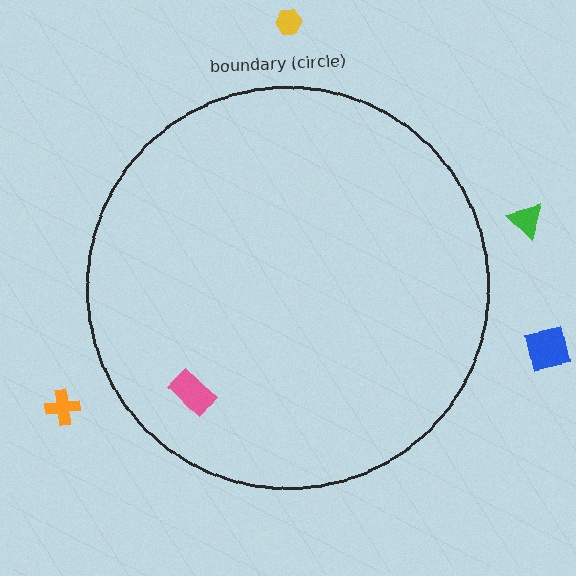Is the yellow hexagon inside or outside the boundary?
Outside.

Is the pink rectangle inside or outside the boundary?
Inside.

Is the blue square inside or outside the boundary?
Outside.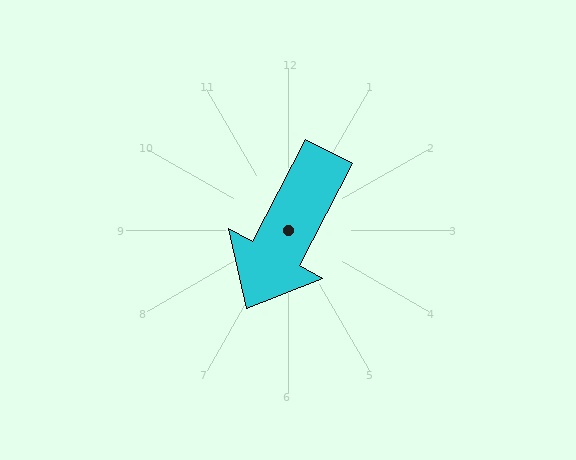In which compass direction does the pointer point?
Southwest.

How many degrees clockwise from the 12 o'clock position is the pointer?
Approximately 208 degrees.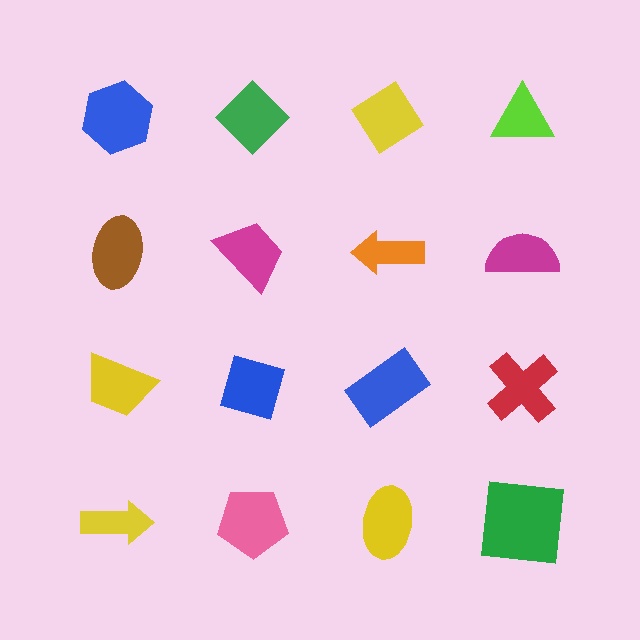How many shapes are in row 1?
4 shapes.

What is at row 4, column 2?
A pink pentagon.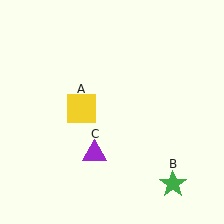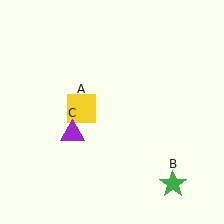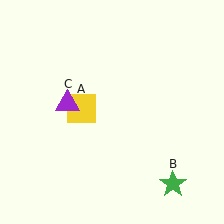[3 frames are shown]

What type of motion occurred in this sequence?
The purple triangle (object C) rotated clockwise around the center of the scene.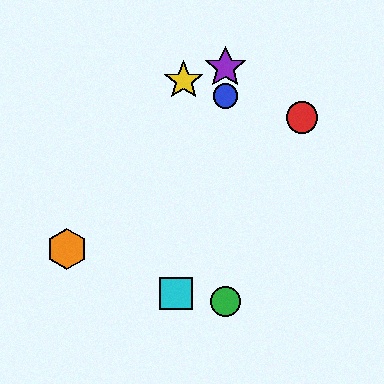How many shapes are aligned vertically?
3 shapes (the blue circle, the green circle, the purple star) are aligned vertically.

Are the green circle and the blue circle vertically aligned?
Yes, both are at x≈225.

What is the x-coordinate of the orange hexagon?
The orange hexagon is at x≈67.